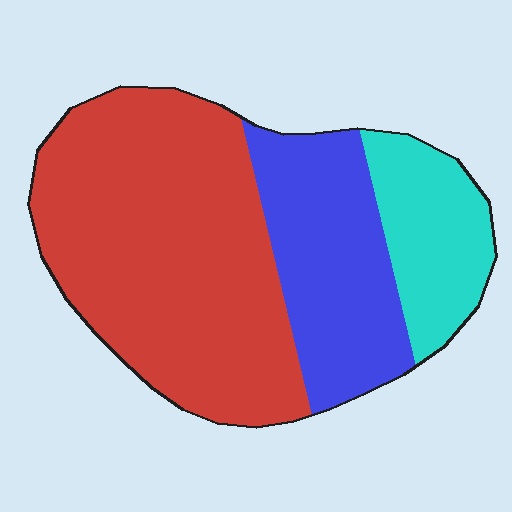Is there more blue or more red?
Red.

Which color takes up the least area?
Cyan, at roughly 15%.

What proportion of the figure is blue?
Blue covers roughly 25% of the figure.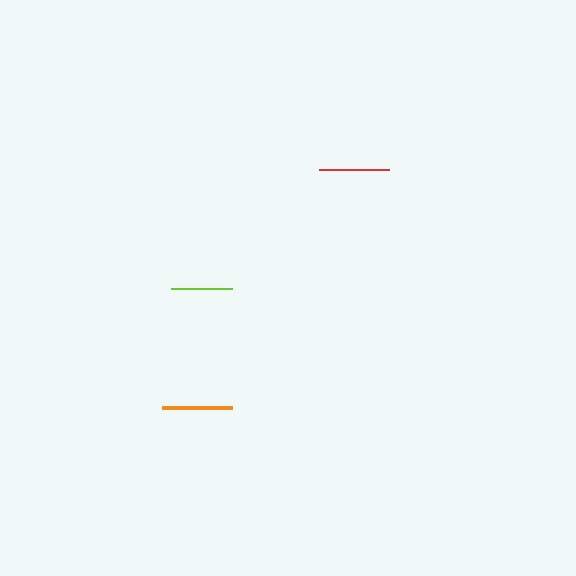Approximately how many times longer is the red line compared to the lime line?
The red line is approximately 1.1 times the length of the lime line.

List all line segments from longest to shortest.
From longest to shortest: red, orange, lime.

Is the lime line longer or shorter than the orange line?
The orange line is longer than the lime line.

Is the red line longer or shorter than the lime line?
The red line is longer than the lime line.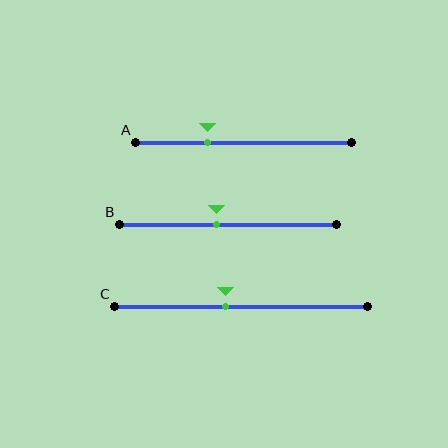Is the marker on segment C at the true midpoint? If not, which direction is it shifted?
No, the marker on segment C is shifted to the left by about 6% of the segment length.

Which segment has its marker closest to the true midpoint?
Segment B has its marker closest to the true midpoint.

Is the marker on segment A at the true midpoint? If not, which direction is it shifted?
No, the marker on segment A is shifted to the left by about 17% of the segment length.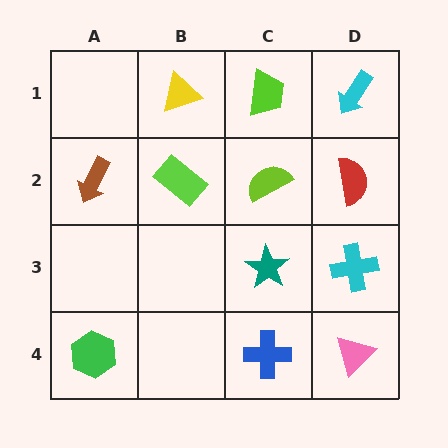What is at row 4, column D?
A pink triangle.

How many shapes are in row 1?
3 shapes.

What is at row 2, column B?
A lime rectangle.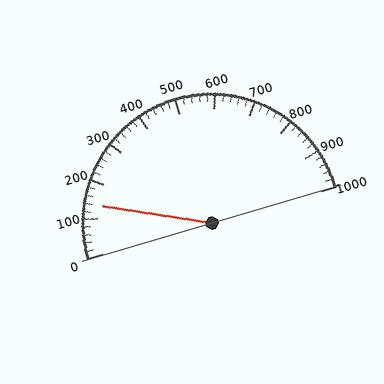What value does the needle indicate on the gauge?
The needle indicates approximately 140.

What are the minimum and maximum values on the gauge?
The gauge ranges from 0 to 1000.